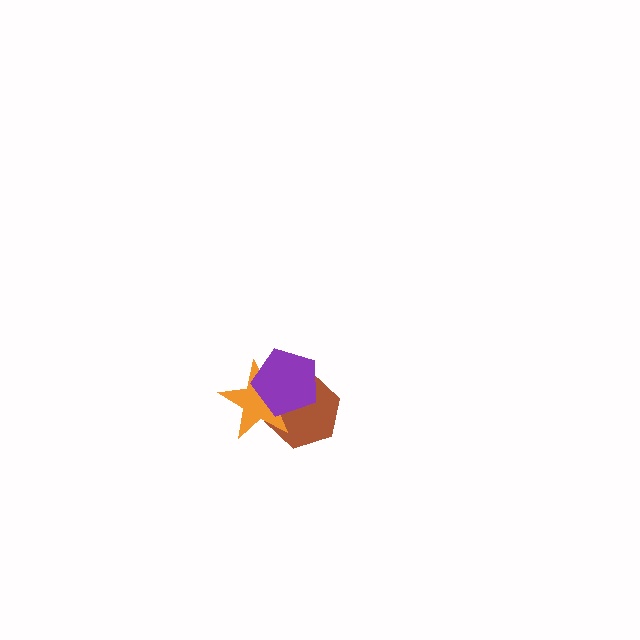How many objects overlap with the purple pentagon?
2 objects overlap with the purple pentagon.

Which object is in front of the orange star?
The purple pentagon is in front of the orange star.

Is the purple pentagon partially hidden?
No, no other shape covers it.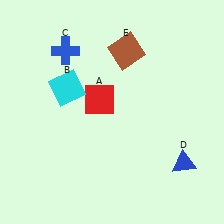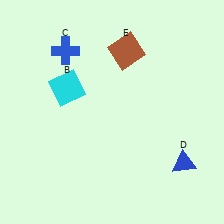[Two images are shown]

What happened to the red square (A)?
The red square (A) was removed in Image 2. It was in the top-left area of Image 1.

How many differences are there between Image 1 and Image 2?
There is 1 difference between the two images.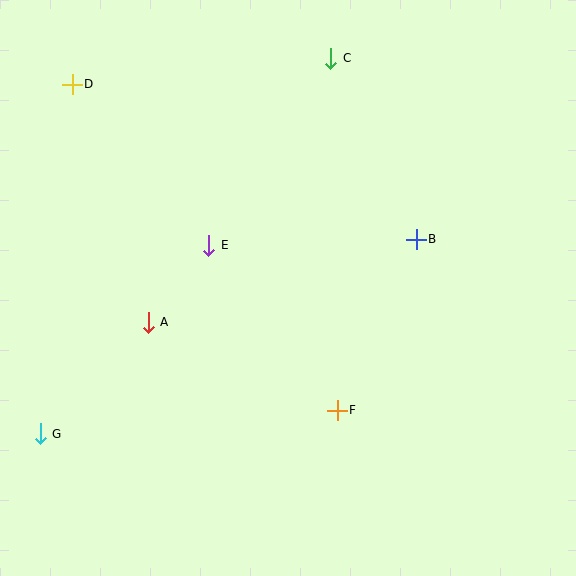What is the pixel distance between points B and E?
The distance between B and E is 208 pixels.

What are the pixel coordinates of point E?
Point E is at (209, 245).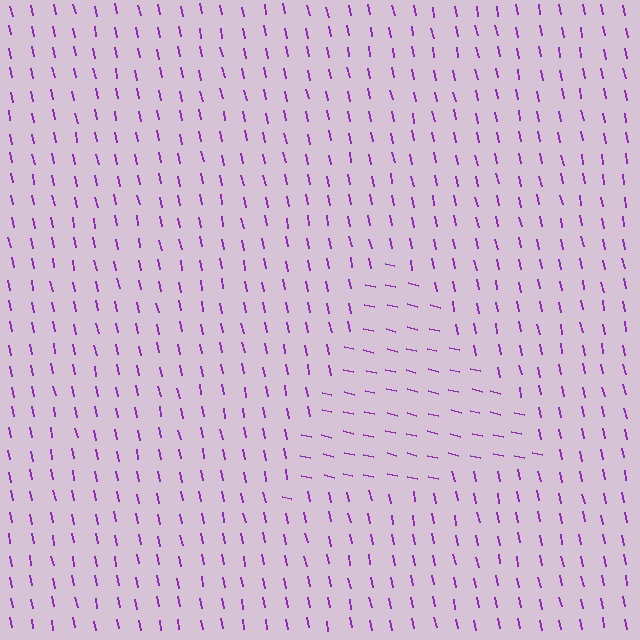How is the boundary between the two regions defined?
The boundary is defined purely by a change in line orientation (approximately 65 degrees difference). All lines are the same color and thickness.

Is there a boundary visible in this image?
Yes, there is a texture boundary formed by a change in line orientation.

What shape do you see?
I see a triangle.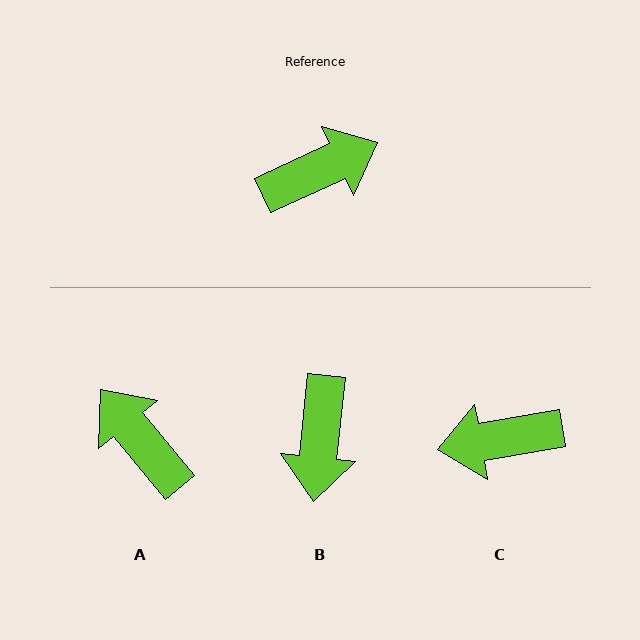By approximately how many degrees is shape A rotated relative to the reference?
Approximately 104 degrees counter-clockwise.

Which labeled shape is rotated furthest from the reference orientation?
C, about 165 degrees away.